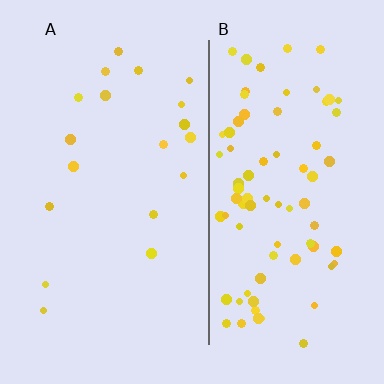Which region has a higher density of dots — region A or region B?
B (the right).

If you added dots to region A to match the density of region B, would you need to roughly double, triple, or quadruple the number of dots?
Approximately quadruple.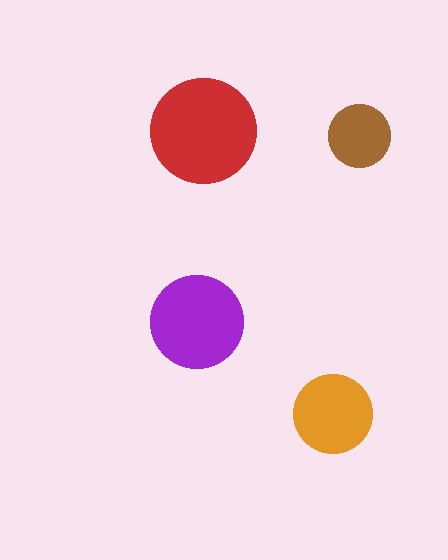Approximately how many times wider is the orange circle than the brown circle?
About 1.5 times wider.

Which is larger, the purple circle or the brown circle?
The purple one.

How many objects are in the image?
There are 4 objects in the image.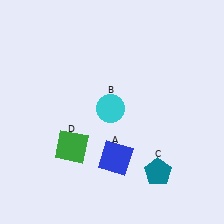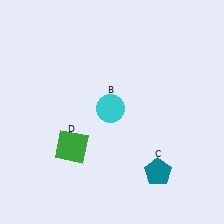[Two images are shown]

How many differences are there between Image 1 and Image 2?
There is 1 difference between the two images.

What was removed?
The blue square (A) was removed in Image 2.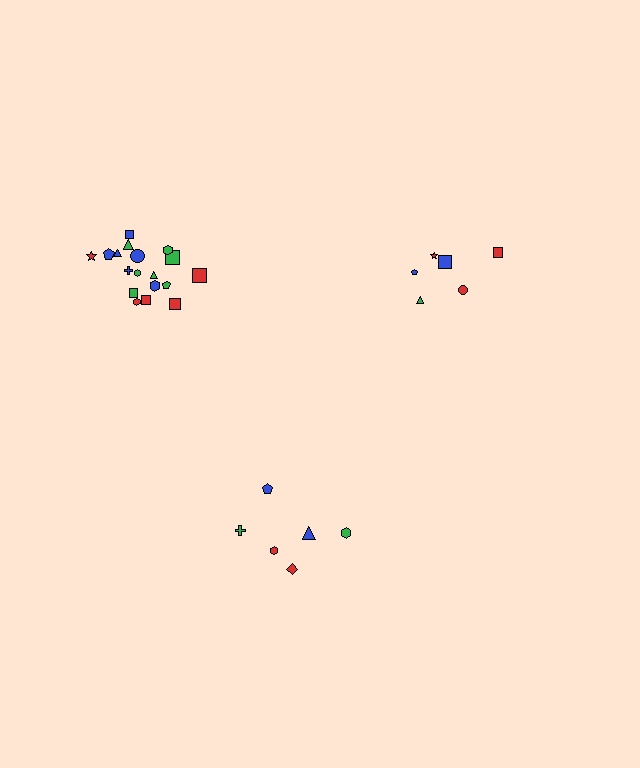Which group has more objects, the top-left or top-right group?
The top-left group.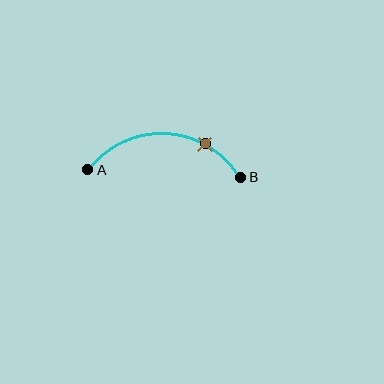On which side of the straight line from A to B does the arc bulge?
The arc bulges above the straight line connecting A and B.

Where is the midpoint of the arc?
The arc midpoint is the point on the curve farthest from the straight line joining A and B. It sits above that line.